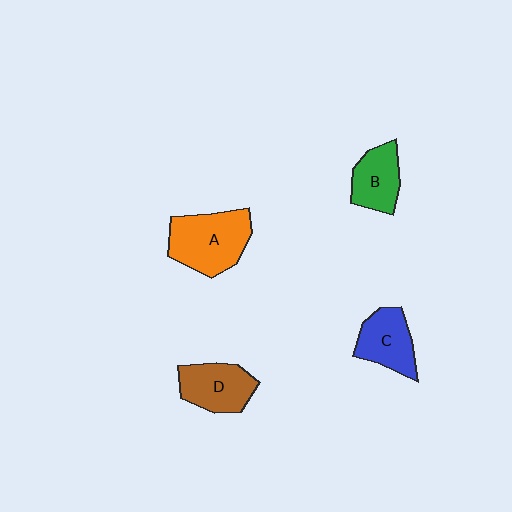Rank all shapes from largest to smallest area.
From largest to smallest: A (orange), D (brown), C (blue), B (green).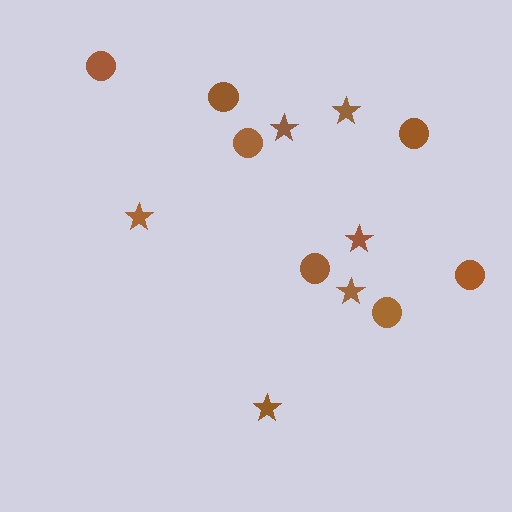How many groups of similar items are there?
There are 2 groups: one group of stars (6) and one group of circles (7).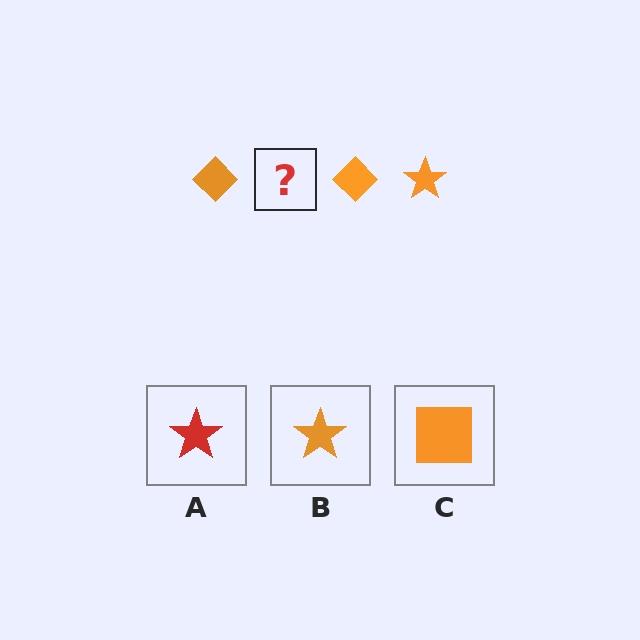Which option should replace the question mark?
Option B.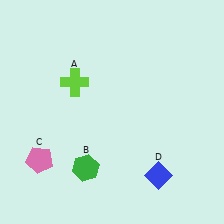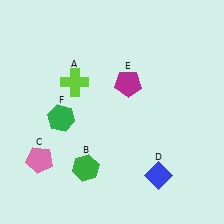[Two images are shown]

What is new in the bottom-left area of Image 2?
A green hexagon (F) was added in the bottom-left area of Image 2.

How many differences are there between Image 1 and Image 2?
There are 2 differences between the two images.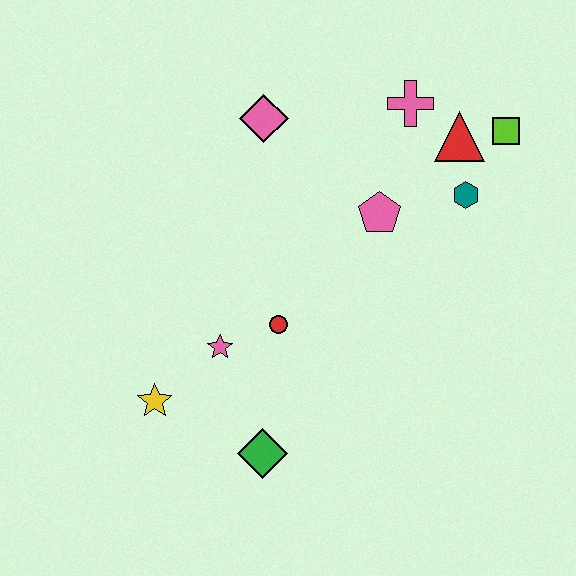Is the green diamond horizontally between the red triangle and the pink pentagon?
No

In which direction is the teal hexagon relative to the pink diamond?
The teal hexagon is to the right of the pink diamond.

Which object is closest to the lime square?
The red triangle is closest to the lime square.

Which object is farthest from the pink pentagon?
The yellow star is farthest from the pink pentagon.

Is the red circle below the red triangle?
Yes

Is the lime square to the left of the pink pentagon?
No